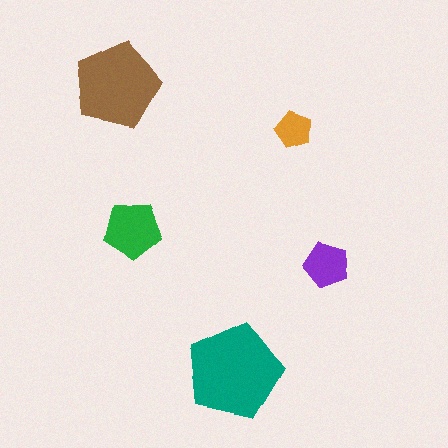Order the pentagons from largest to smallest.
the teal one, the brown one, the green one, the purple one, the orange one.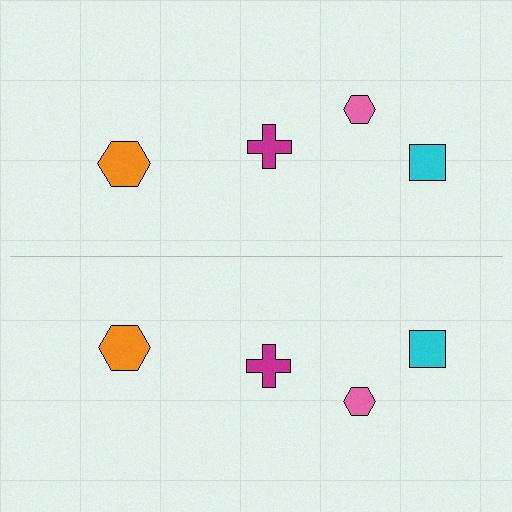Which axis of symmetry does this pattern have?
The pattern has a horizontal axis of symmetry running through the center of the image.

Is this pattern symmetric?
Yes, this pattern has bilateral (reflection) symmetry.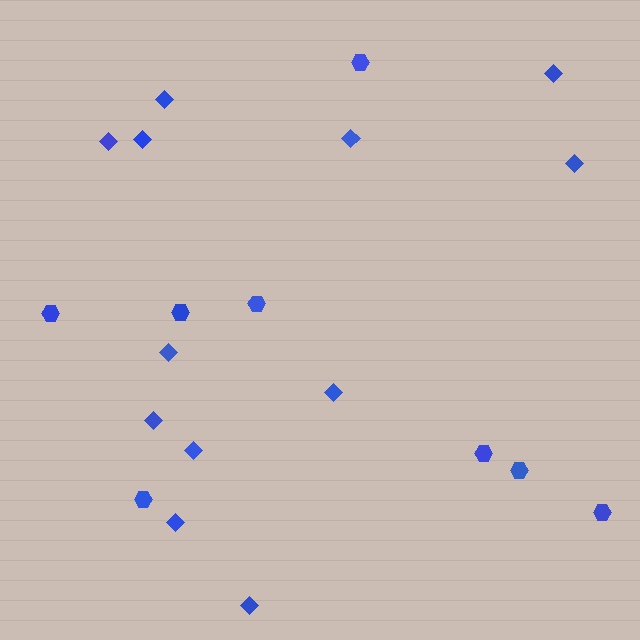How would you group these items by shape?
There are 2 groups: one group of diamonds (12) and one group of hexagons (8).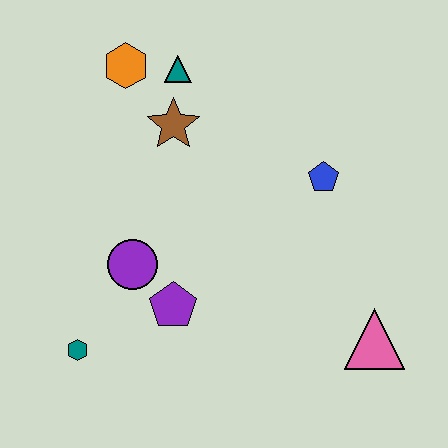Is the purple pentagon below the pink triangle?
No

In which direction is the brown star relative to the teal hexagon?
The brown star is above the teal hexagon.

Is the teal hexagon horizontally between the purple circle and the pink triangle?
No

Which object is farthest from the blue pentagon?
The teal hexagon is farthest from the blue pentagon.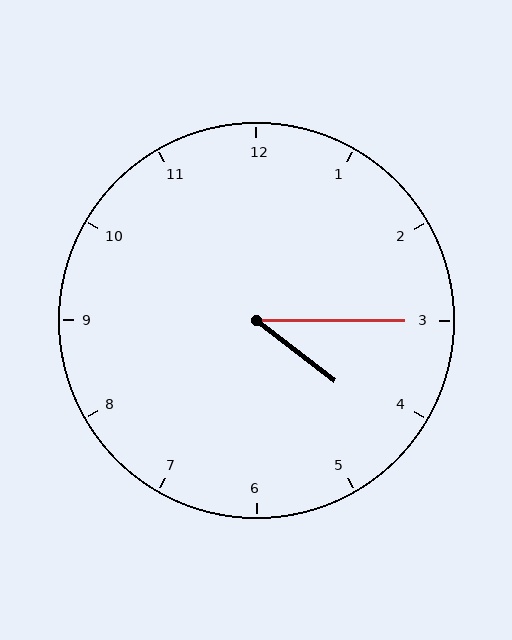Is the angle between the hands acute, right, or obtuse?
It is acute.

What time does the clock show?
4:15.